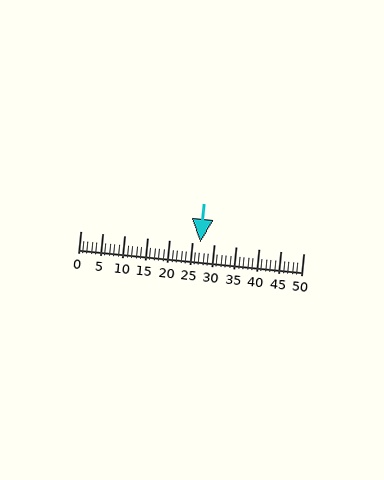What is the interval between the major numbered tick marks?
The major tick marks are spaced 5 units apart.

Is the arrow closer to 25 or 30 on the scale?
The arrow is closer to 25.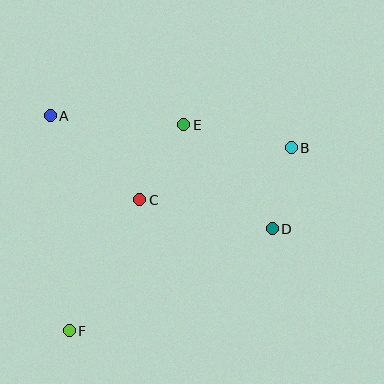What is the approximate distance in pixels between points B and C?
The distance between B and C is approximately 160 pixels.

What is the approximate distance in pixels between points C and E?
The distance between C and E is approximately 87 pixels.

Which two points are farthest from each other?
Points B and F are farthest from each other.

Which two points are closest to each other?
Points B and D are closest to each other.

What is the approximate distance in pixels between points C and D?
The distance between C and D is approximately 136 pixels.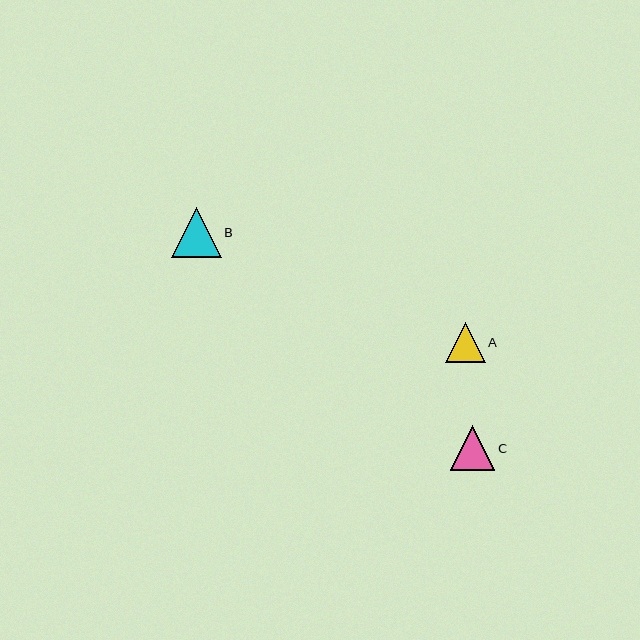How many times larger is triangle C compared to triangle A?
Triangle C is approximately 1.1 times the size of triangle A.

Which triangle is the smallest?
Triangle A is the smallest with a size of approximately 40 pixels.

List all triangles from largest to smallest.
From largest to smallest: B, C, A.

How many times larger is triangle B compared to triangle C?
Triangle B is approximately 1.1 times the size of triangle C.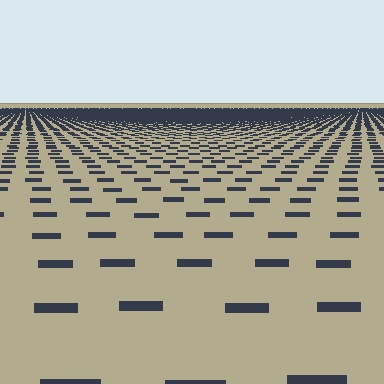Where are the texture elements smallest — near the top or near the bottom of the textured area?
Near the top.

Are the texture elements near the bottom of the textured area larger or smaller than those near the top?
Larger. Near the bottom, elements are closer to the viewer and appear at a bigger on-screen size.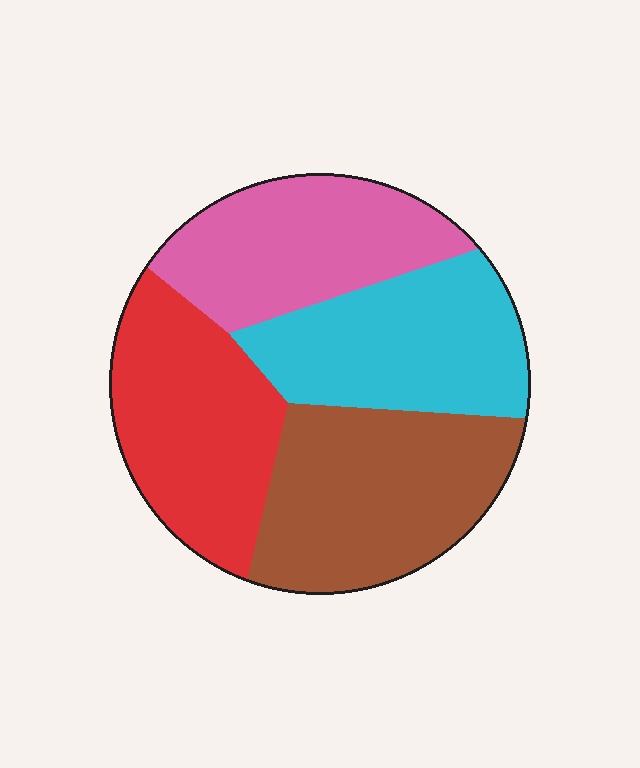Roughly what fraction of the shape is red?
Red covers roughly 25% of the shape.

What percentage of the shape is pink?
Pink covers about 25% of the shape.